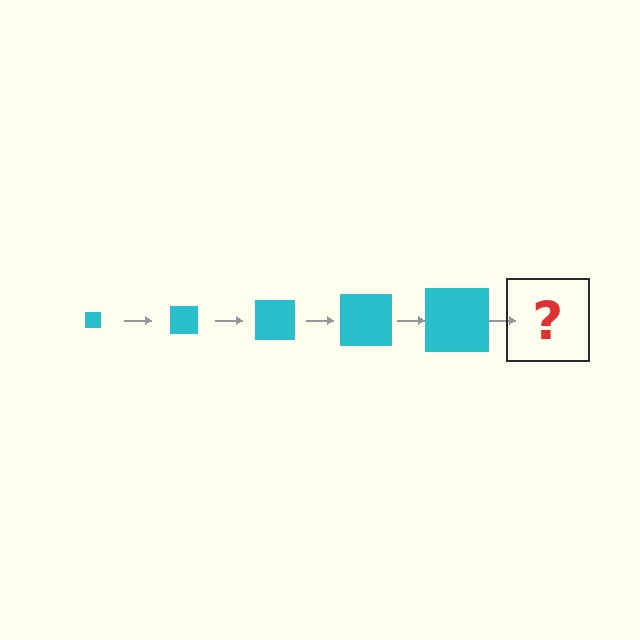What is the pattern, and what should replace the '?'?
The pattern is that the square gets progressively larger each step. The '?' should be a cyan square, larger than the previous one.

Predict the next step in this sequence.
The next step is a cyan square, larger than the previous one.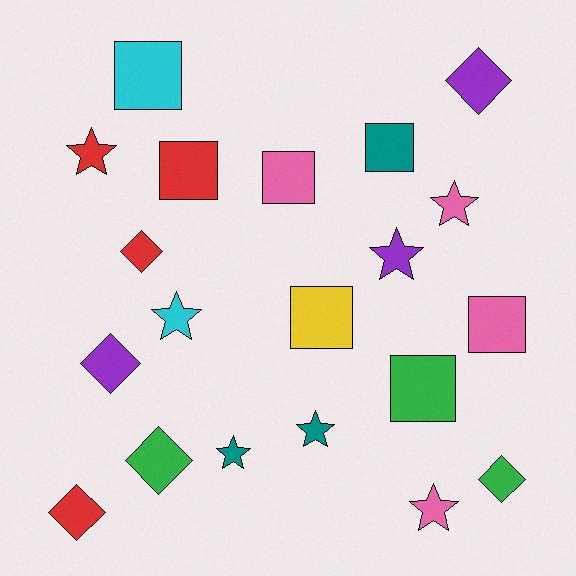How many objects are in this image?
There are 20 objects.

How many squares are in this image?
There are 7 squares.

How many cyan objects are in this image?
There are 2 cyan objects.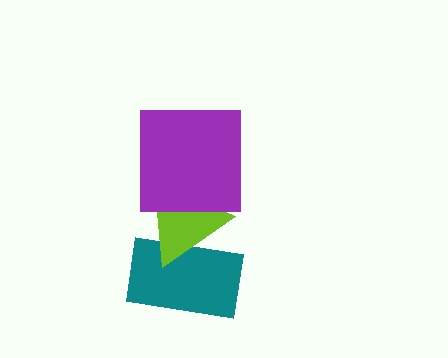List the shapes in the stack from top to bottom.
From top to bottom: the purple square, the lime triangle, the teal rectangle.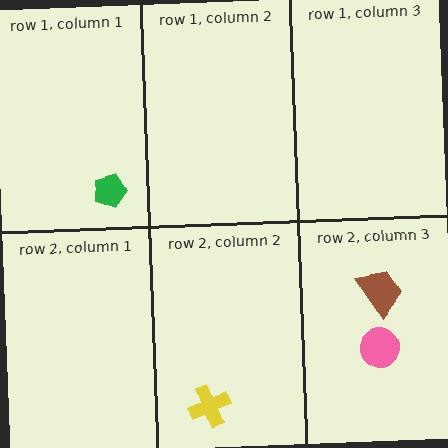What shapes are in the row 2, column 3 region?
The brown trapezoid, the pink circle.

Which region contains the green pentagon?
The row 1, column 1 region.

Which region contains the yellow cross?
The row 2, column 2 region.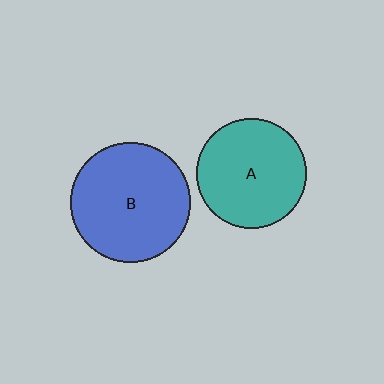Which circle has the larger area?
Circle B (blue).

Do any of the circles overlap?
No, none of the circles overlap.